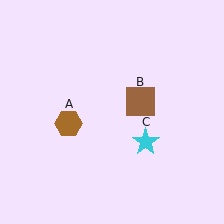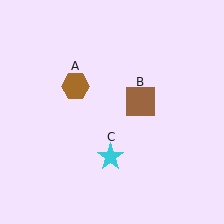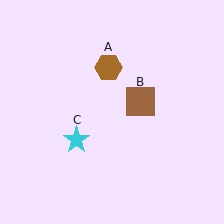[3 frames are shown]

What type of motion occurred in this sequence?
The brown hexagon (object A), cyan star (object C) rotated clockwise around the center of the scene.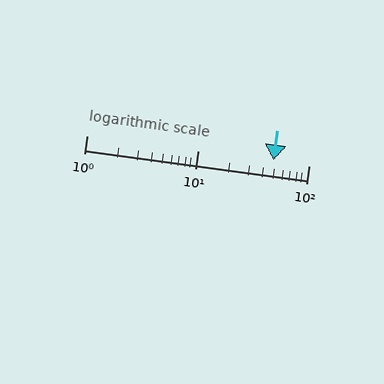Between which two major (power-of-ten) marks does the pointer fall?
The pointer is between 10 and 100.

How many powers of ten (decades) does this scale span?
The scale spans 2 decades, from 1 to 100.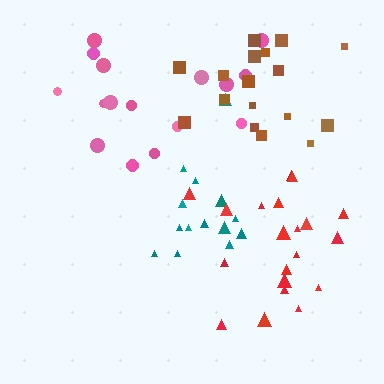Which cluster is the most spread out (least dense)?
Pink.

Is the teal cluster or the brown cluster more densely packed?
Teal.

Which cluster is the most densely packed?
Teal.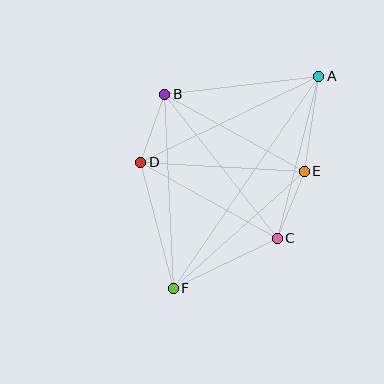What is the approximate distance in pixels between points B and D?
The distance between B and D is approximately 72 pixels.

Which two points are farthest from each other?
Points A and F are farthest from each other.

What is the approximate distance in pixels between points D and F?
The distance between D and F is approximately 130 pixels.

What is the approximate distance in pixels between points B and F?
The distance between B and F is approximately 195 pixels.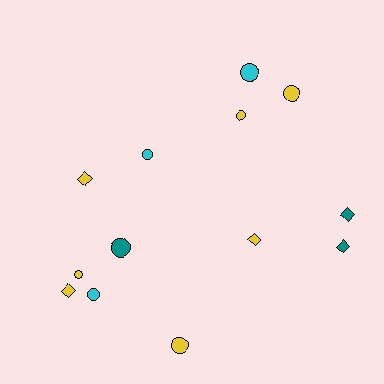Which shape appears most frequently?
Circle, with 8 objects.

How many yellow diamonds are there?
There are 3 yellow diamonds.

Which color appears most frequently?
Yellow, with 7 objects.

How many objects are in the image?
There are 13 objects.